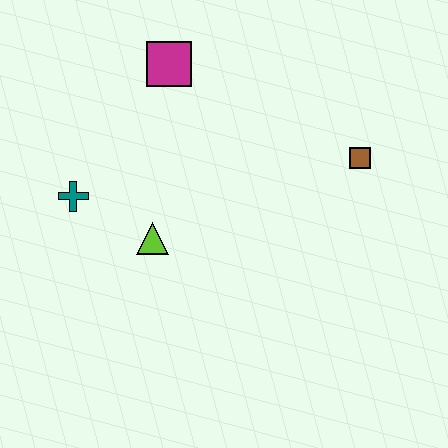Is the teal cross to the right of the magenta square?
No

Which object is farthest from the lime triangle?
The brown square is farthest from the lime triangle.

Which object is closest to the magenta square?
The teal cross is closest to the magenta square.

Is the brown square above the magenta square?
No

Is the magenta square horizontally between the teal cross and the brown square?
Yes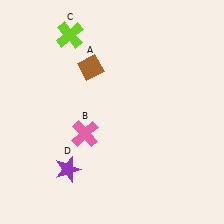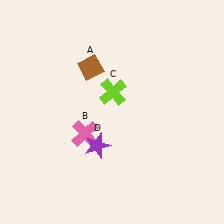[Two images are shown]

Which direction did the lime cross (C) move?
The lime cross (C) moved down.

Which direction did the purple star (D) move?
The purple star (D) moved right.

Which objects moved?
The objects that moved are: the lime cross (C), the purple star (D).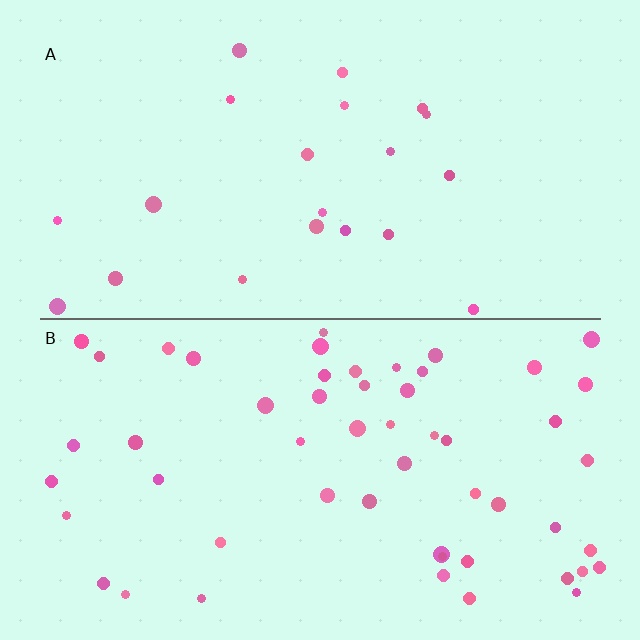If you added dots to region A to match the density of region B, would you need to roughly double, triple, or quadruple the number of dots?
Approximately triple.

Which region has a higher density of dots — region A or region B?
B (the bottom).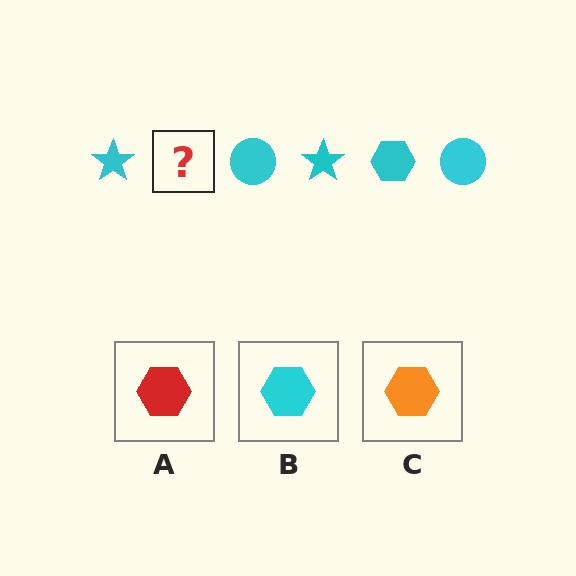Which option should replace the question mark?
Option B.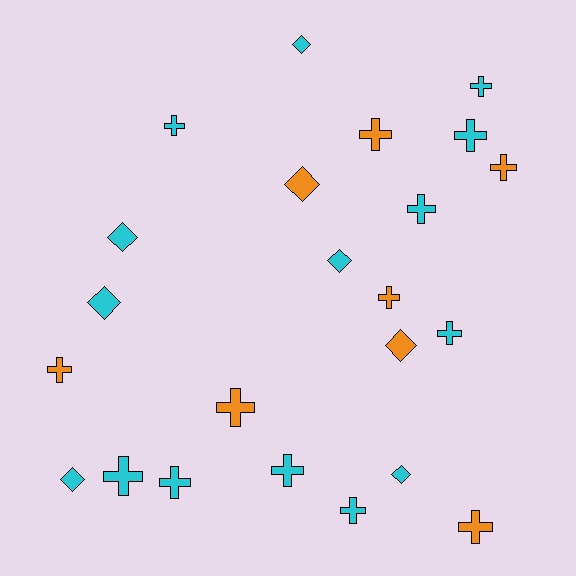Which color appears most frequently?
Cyan, with 15 objects.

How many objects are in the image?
There are 23 objects.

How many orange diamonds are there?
There are 2 orange diamonds.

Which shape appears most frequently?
Cross, with 15 objects.